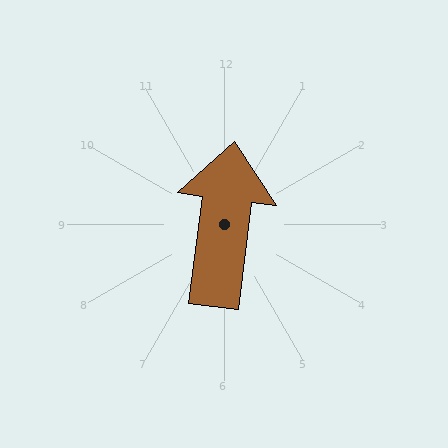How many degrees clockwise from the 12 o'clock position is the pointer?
Approximately 7 degrees.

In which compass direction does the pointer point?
North.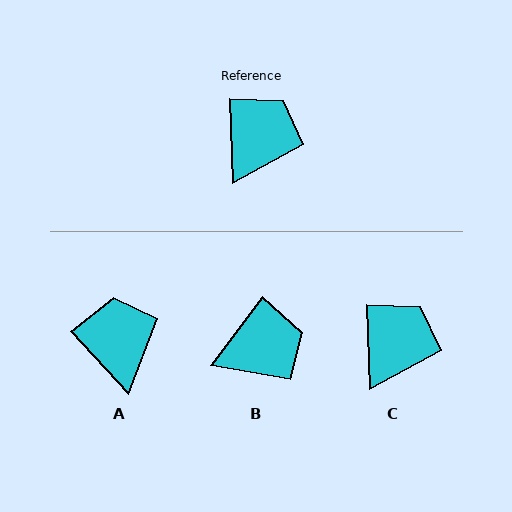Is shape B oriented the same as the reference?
No, it is off by about 39 degrees.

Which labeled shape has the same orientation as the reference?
C.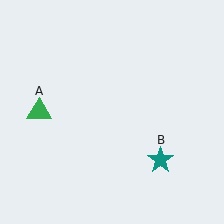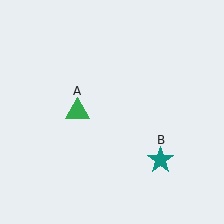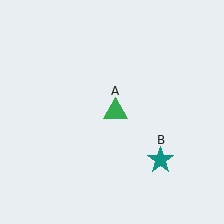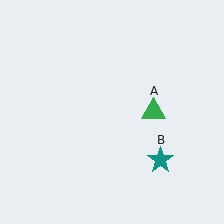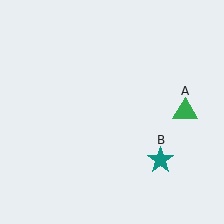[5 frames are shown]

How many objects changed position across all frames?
1 object changed position: green triangle (object A).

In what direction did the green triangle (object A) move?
The green triangle (object A) moved right.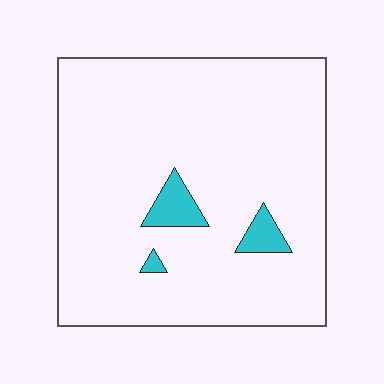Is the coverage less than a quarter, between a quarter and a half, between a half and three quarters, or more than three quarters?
Less than a quarter.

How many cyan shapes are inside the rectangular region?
3.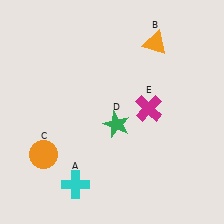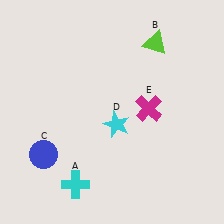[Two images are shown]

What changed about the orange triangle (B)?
In Image 1, B is orange. In Image 2, it changed to lime.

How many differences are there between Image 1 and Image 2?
There are 3 differences between the two images.